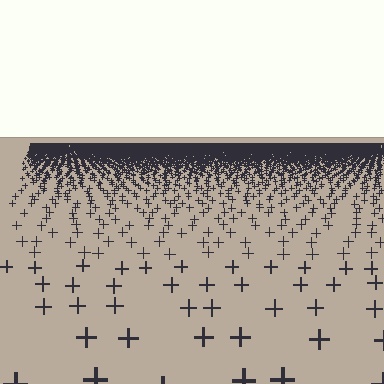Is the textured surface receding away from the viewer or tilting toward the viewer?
The surface is receding away from the viewer. Texture elements get smaller and denser toward the top.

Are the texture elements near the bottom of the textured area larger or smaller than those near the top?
Larger. Near the bottom, elements are closer to the viewer and appear at a bigger on-screen size.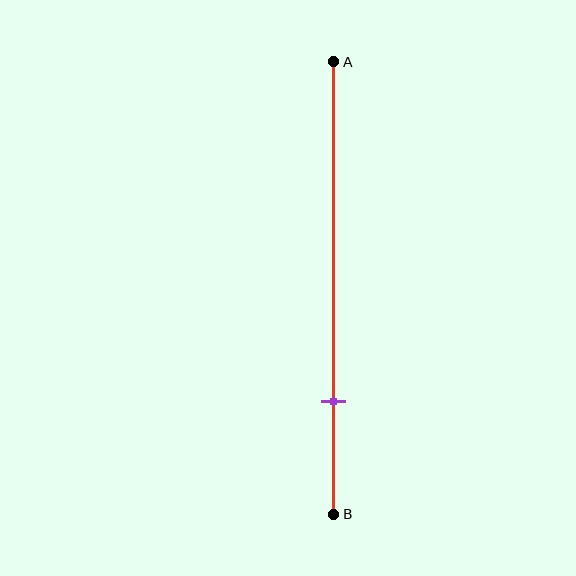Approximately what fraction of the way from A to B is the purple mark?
The purple mark is approximately 75% of the way from A to B.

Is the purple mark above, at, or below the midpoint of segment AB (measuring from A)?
The purple mark is below the midpoint of segment AB.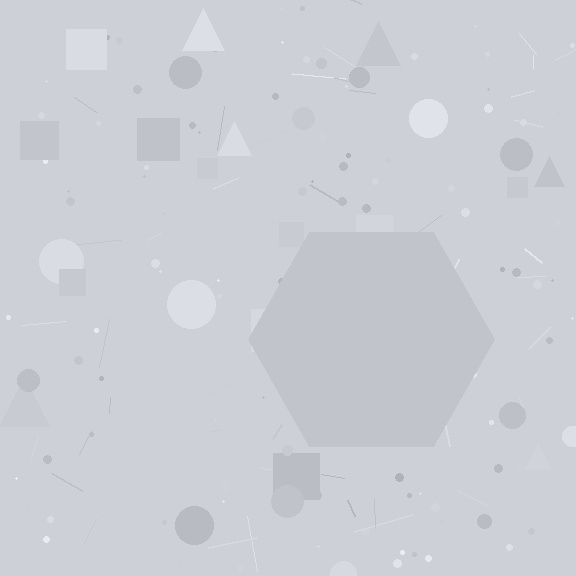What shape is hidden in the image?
A hexagon is hidden in the image.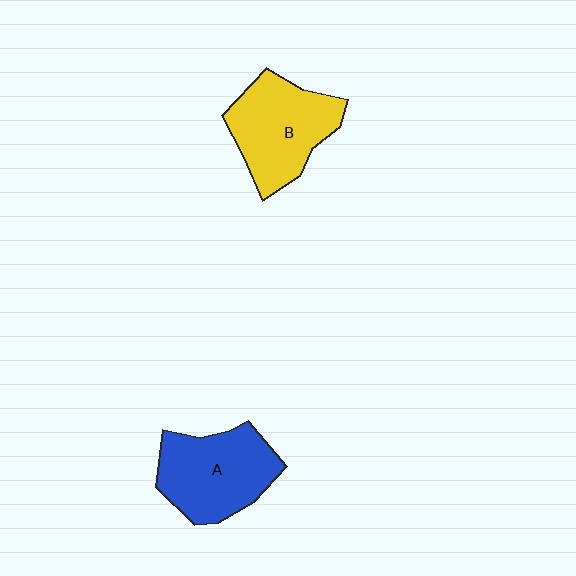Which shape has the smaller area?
Shape B (yellow).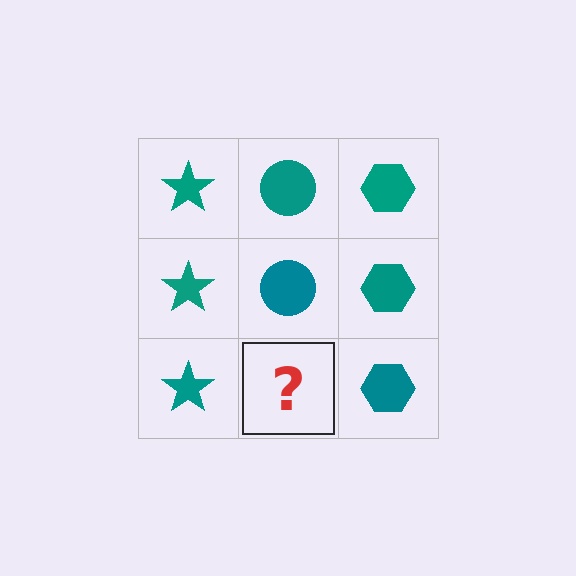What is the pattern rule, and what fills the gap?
The rule is that each column has a consistent shape. The gap should be filled with a teal circle.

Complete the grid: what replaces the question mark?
The question mark should be replaced with a teal circle.